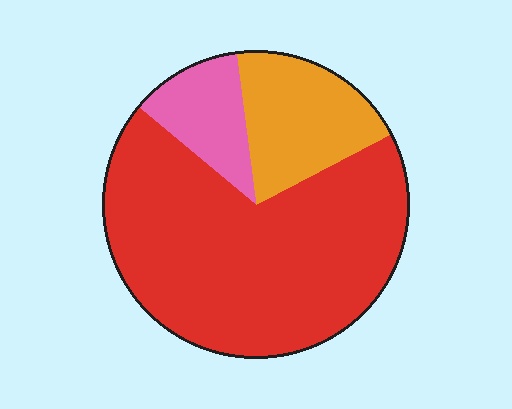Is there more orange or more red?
Red.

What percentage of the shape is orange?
Orange covers around 20% of the shape.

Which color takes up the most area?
Red, at roughly 70%.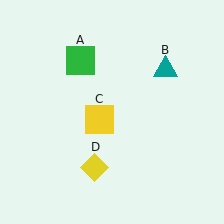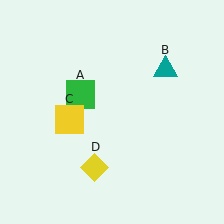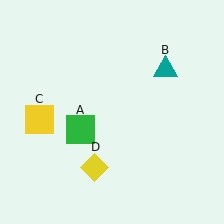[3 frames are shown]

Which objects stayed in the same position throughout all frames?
Teal triangle (object B) and yellow diamond (object D) remained stationary.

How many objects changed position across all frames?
2 objects changed position: green square (object A), yellow square (object C).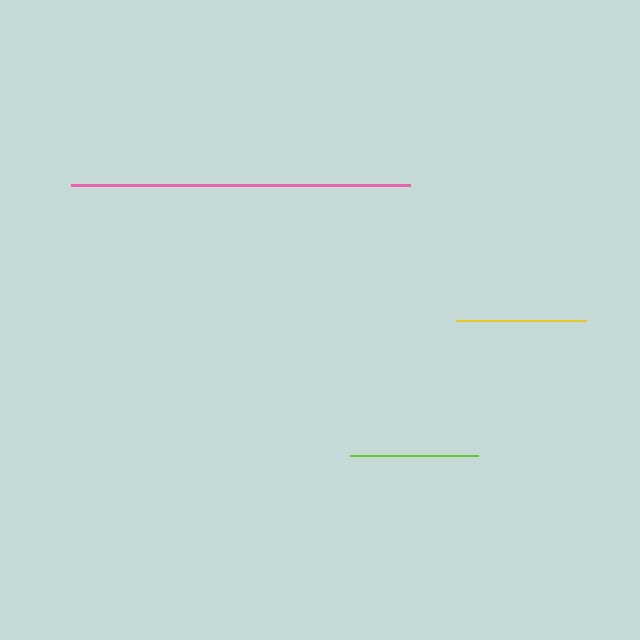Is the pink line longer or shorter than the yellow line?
The pink line is longer than the yellow line.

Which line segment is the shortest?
The lime line is the shortest at approximately 128 pixels.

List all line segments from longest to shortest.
From longest to shortest: pink, yellow, lime.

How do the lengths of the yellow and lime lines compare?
The yellow and lime lines are approximately the same length.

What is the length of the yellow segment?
The yellow segment is approximately 130 pixels long.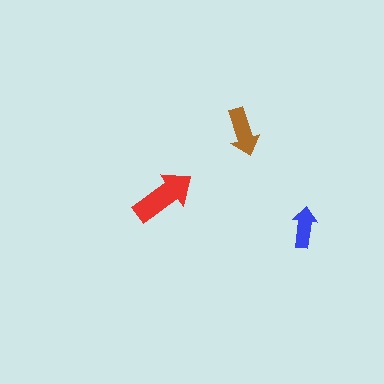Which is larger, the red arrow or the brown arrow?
The red one.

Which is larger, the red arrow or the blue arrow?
The red one.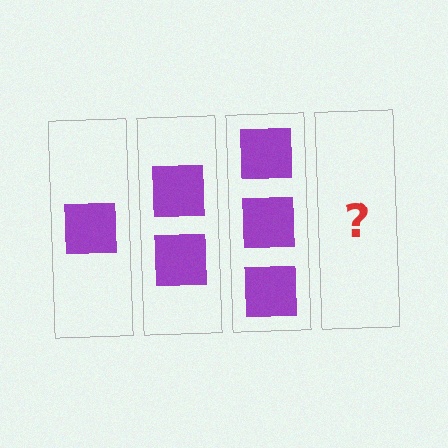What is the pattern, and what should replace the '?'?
The pattern is that each step adds one more square. The '?' should be 4 squares.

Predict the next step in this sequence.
The next step is 4 squares.